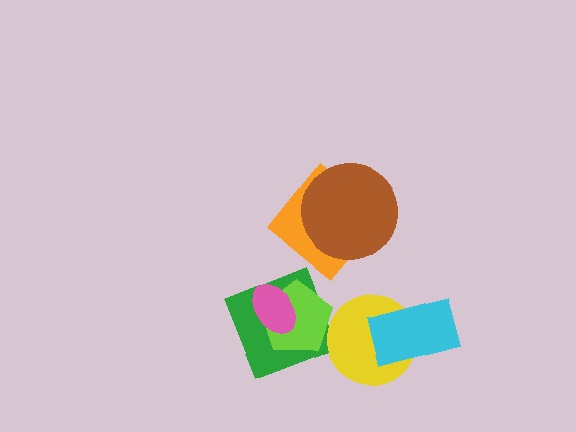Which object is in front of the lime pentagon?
The pink ellipse is in front of the lime pentagon.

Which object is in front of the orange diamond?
The brown circle is in front of the orange diamond.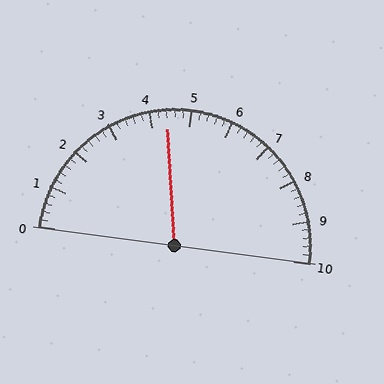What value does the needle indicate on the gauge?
The needle indicates approximately 4.4.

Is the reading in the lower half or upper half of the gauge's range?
The reading is in the lower half of the range (0 to 10).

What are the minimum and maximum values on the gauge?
The gauge ranges from 0 to 10.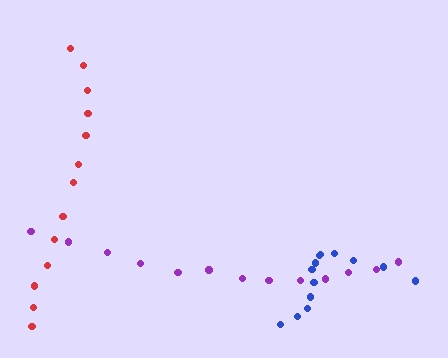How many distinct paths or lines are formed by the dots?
There are 3 distinct paths.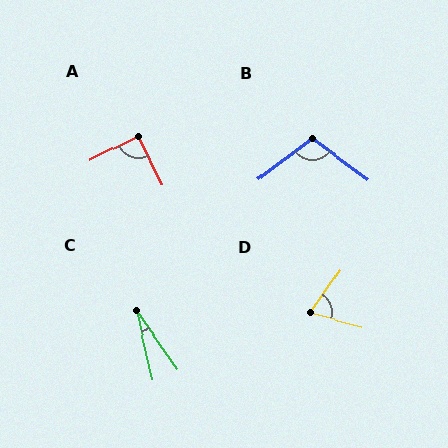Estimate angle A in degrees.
Approximately 90 degrees.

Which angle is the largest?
B, at approximately 107 degrees.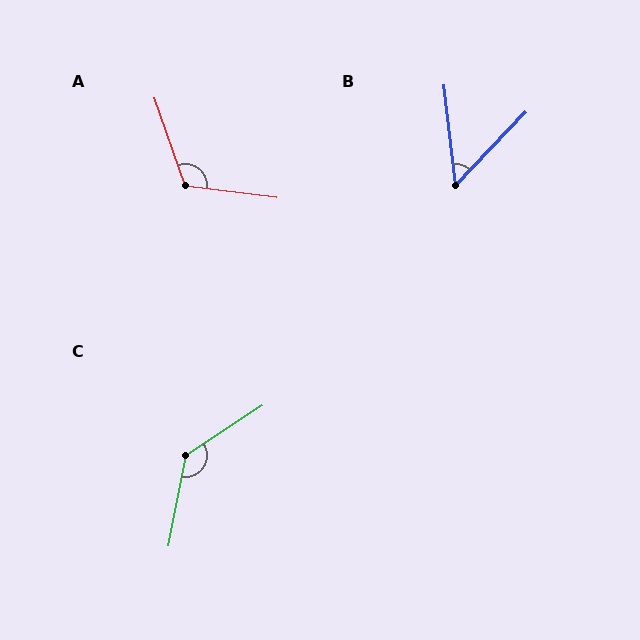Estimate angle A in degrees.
Approximately 116 degrees.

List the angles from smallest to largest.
B (51°), A (116°), C (134°).